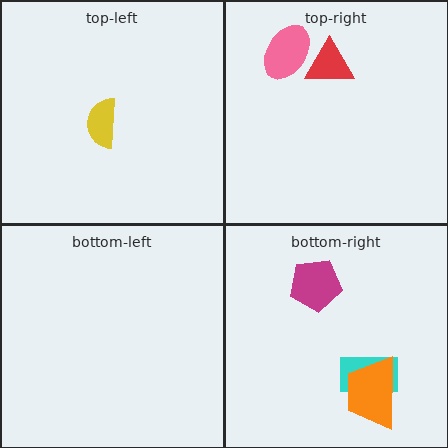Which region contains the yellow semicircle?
The top-left region.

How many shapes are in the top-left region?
1.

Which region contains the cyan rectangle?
The bottom-right region.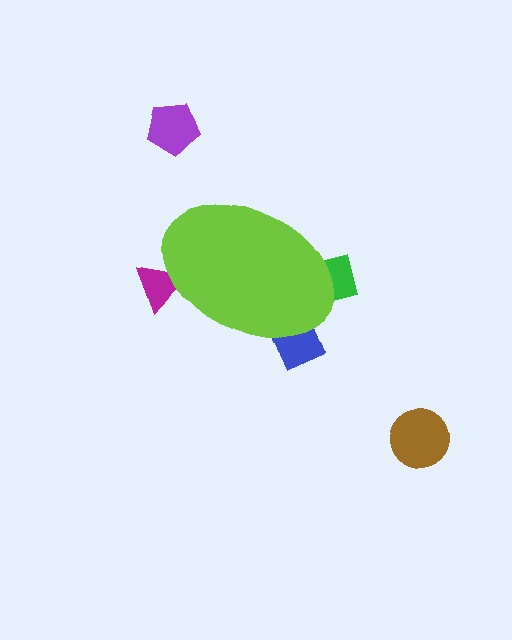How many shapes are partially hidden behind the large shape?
3 shapes are partially hidden.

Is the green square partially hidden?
Yes, the green square is partially hidden behind the lime ellipse.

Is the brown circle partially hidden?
No, the brown circle is fully visible.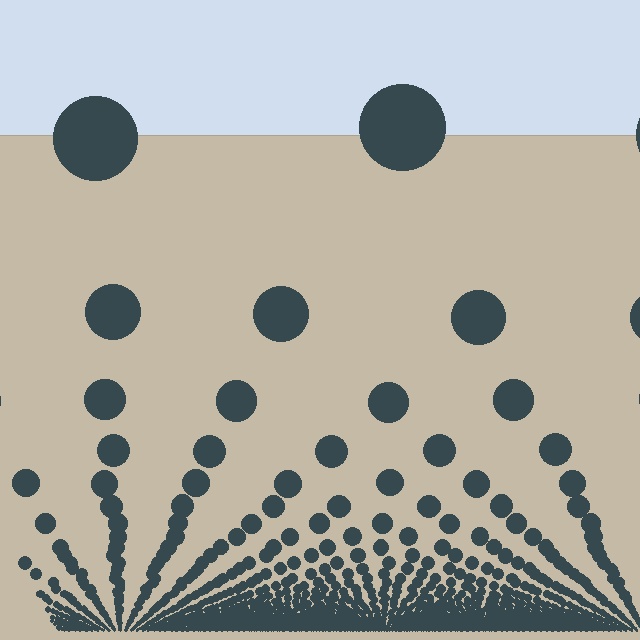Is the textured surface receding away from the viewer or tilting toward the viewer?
The surface appears to tilt toward the viewer. Texture elements get larger and sparser toward the top.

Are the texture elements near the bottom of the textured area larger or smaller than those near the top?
Smaller. The gradient is inverted — elements near the bottom are smaller and denser.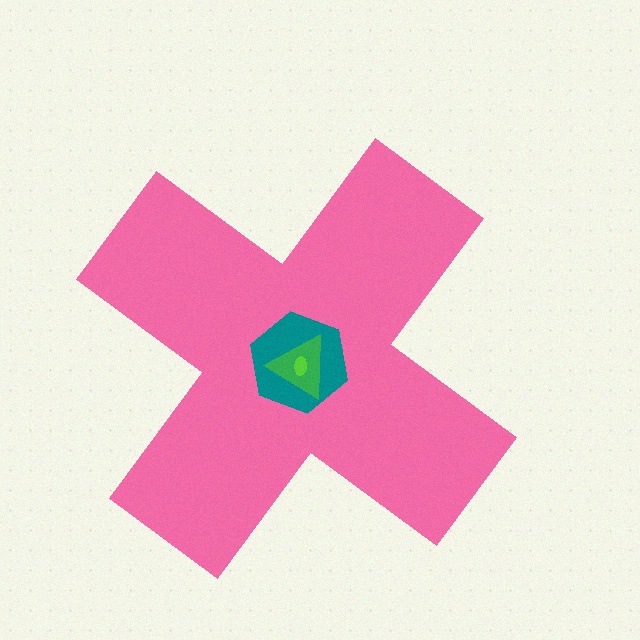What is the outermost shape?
The pink cross.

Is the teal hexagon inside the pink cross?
Yes.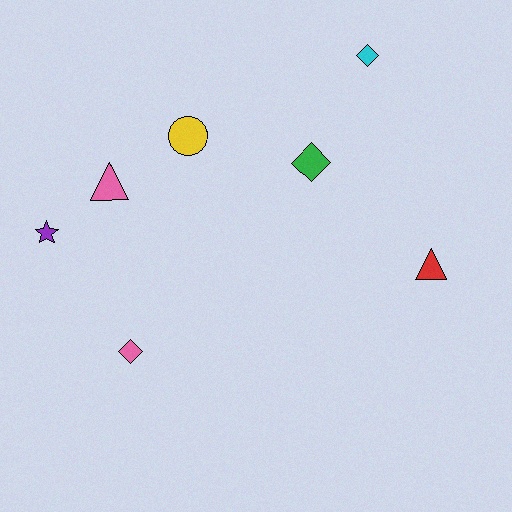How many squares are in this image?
There are no squares.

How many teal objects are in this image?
There are no teal objects.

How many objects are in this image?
There are 7 objects.